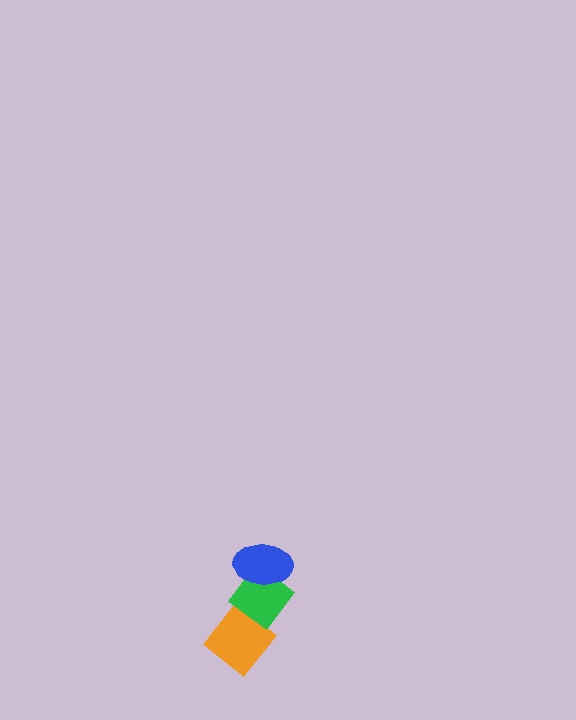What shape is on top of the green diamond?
The blue ellipse is on top of the green diamond.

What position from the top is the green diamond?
The green diamond is 2nd from the top.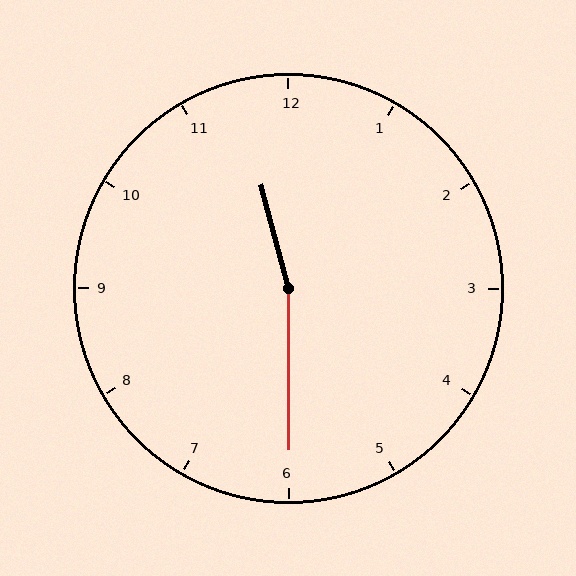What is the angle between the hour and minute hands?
Approximately 165 degrees.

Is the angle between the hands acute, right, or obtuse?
It is obtuse.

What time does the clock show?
11:30.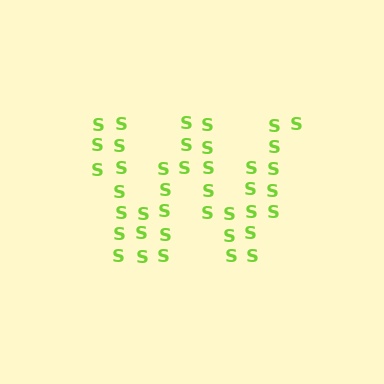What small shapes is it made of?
It is made of small letter S's.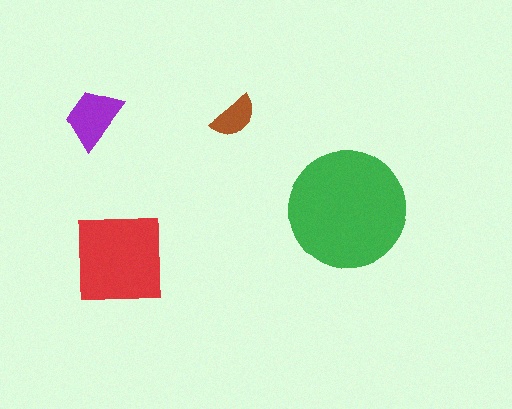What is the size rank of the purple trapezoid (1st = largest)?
3rd.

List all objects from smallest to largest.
The brown semicircle, the purple trapezoid, the red square, the green circle.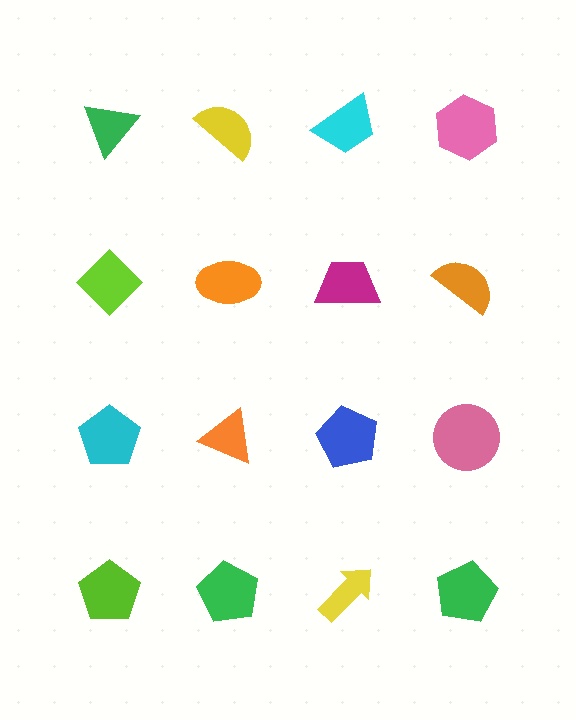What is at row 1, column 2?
A yellow semicircle.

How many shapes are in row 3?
4 shapes.